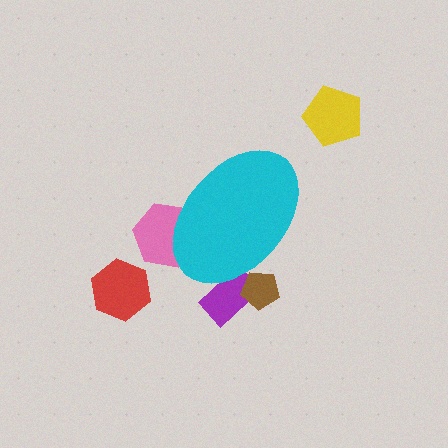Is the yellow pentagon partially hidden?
No, the yellow pentagon is fully visible.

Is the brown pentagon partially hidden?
Yes, the brown pentagon is partially hidden behind the cyan ellipse.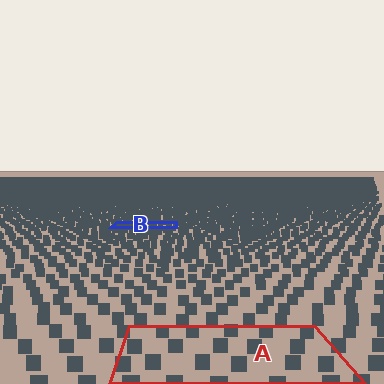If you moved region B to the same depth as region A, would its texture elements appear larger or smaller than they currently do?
They would appear larger. At a closer depth, the same texture elements are projected at a bigger on-screen size.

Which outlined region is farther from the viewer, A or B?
Region B is farther from the viewer — the texture elements inside it appear smaller and more densely packed.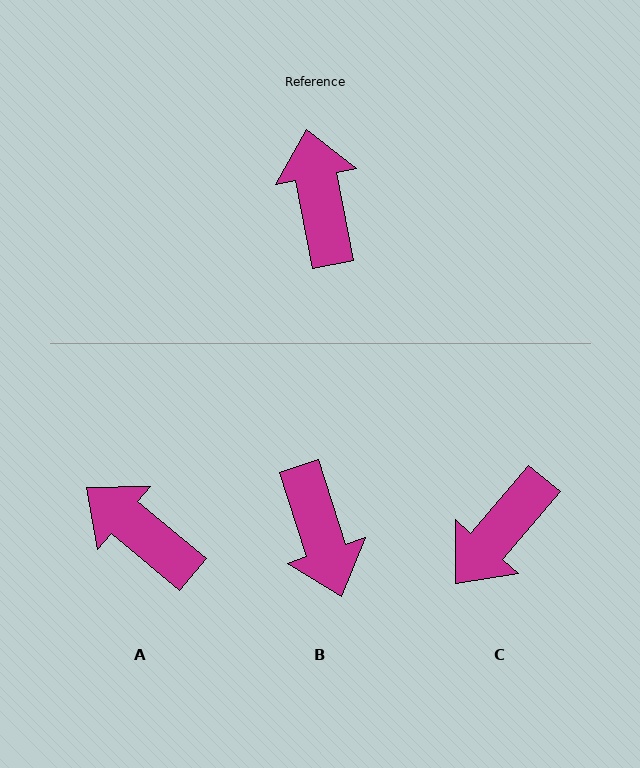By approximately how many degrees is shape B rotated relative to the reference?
Approximately 173 degrees clockwise.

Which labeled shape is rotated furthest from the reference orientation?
B, about 173 degrees away.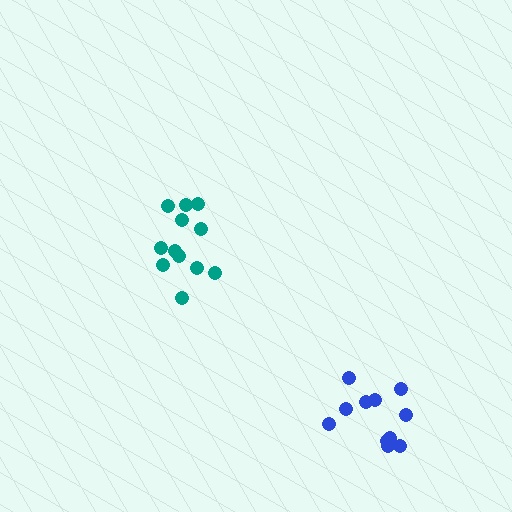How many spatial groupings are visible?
There are 2 spatial groupings.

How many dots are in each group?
Group 1: 11 dots, Group 2: 12 dots (23 total).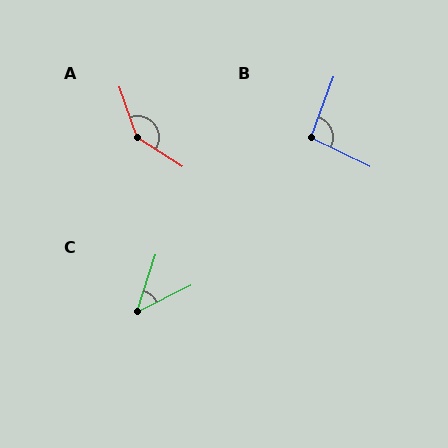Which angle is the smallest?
C, at approximately 46 degrees.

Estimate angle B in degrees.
Approximately 96 degrees.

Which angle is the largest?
A, at approximately 142 degrees.